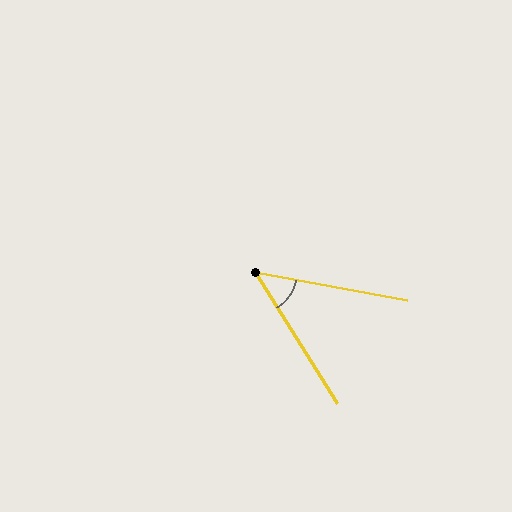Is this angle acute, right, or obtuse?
It is acute.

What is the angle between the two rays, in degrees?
Approximately 47 degrees.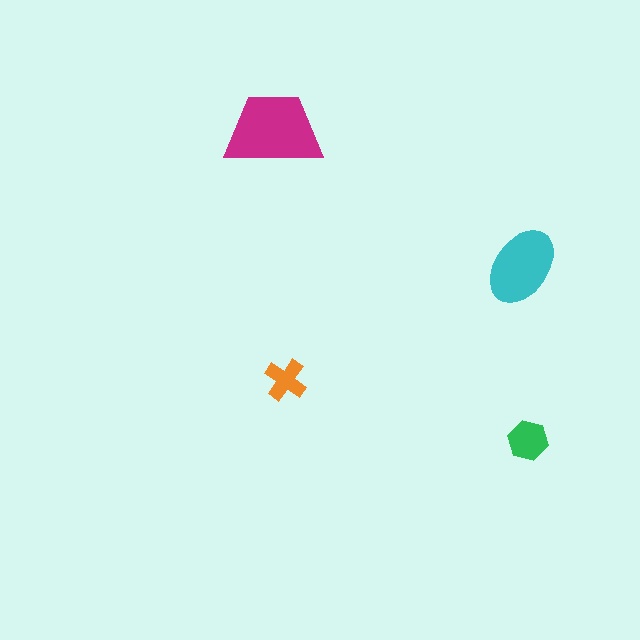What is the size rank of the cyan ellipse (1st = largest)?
2nd.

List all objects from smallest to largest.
The orange cross, the green hexagon, the cyan ellipse, the magenta trapezoid.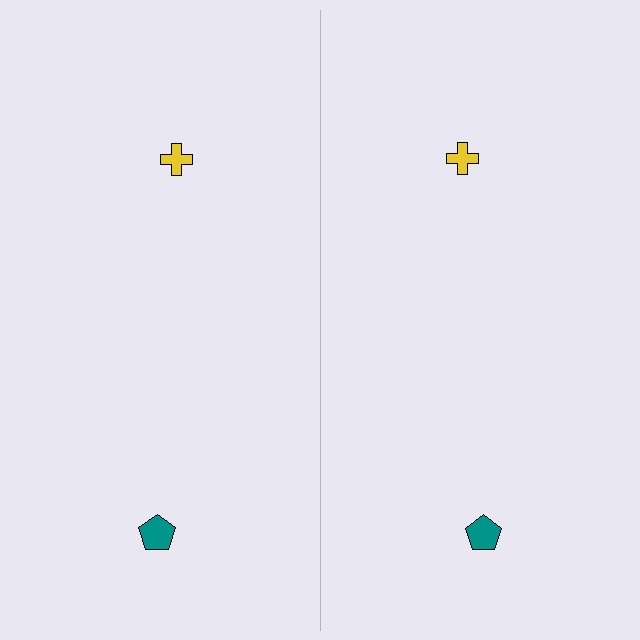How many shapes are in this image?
There are 4 shapes in this image.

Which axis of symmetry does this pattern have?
The pattern has a vertical axis of symmetry running through the center of the image.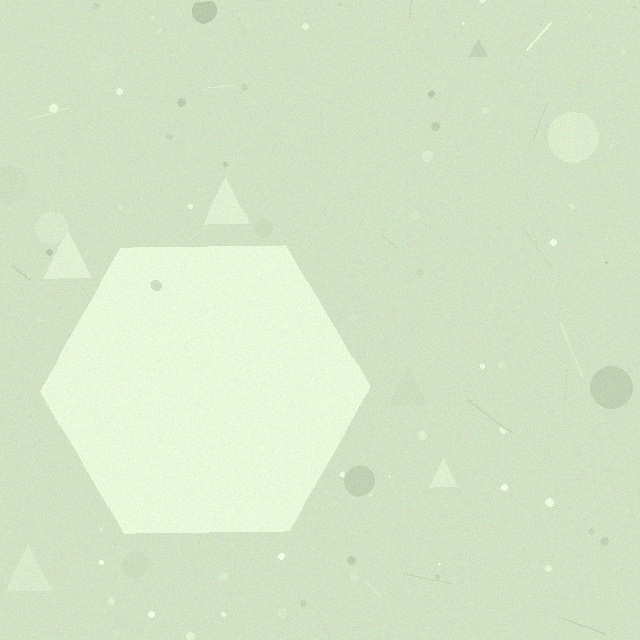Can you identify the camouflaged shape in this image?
The camouflaged shape is a hexagon.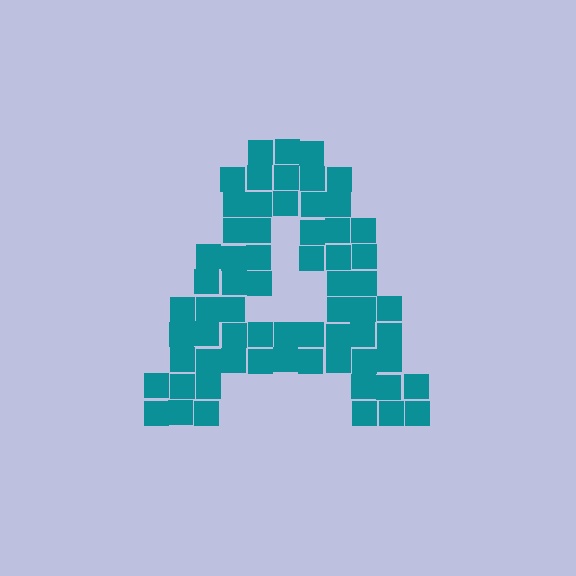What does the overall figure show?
The overall figure shows the letter A.